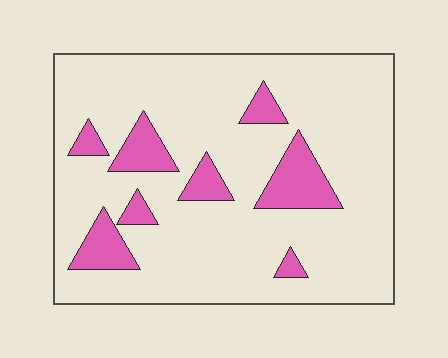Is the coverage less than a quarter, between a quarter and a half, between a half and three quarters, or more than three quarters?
Less than a quarter.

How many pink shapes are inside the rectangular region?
8.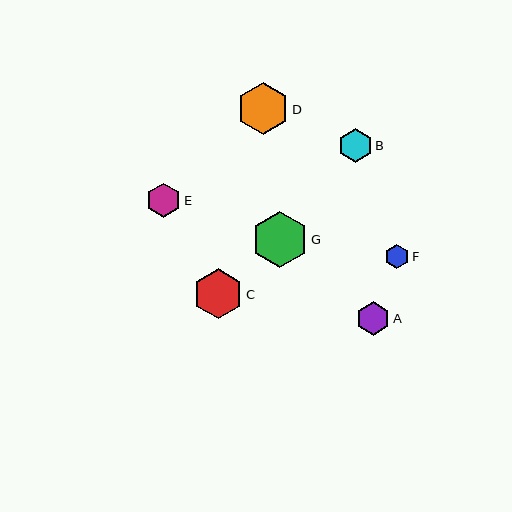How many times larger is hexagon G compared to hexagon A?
Hexagon G is approximately 1.7 times the size of hexagon A.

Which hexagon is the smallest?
Hexagon F is the smallest with a size of approximately 24 pixels.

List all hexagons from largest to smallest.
From largest to smallest: G, D, C, E, B, A, F.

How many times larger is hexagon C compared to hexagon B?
Hexagon C is approximately 1.5 times the size of hexagon B.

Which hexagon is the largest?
Hexagon G is the largest with a size of approximately 56 pixels.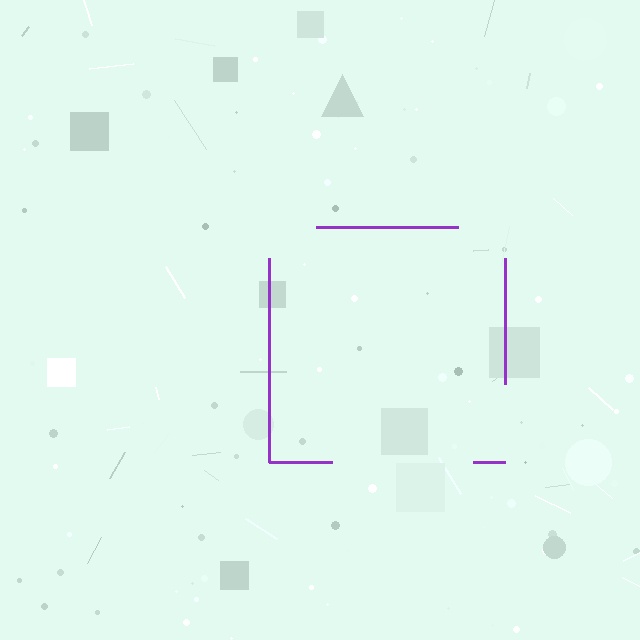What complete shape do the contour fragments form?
The contour fragments form a square.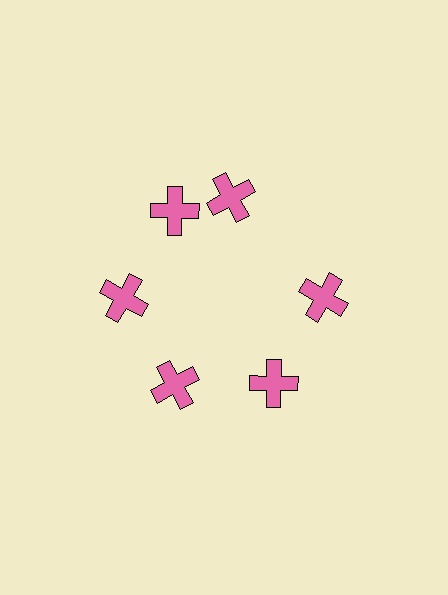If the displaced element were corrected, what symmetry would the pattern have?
It would have 6-fold rotational symmetry — the pattern would map onto itself every 60 degrees.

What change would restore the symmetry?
The symmetry would be restored by rotating it back into even spacing with its neighbors so that all 6 crosses sit at equal angles and equal distance from the center.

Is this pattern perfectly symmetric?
No. The 6 pink crosses are arranged in a ring, but one element near the 1 o'clock position is rotated out of alignment along the ring, breaking the 6-fold rotational symmetry.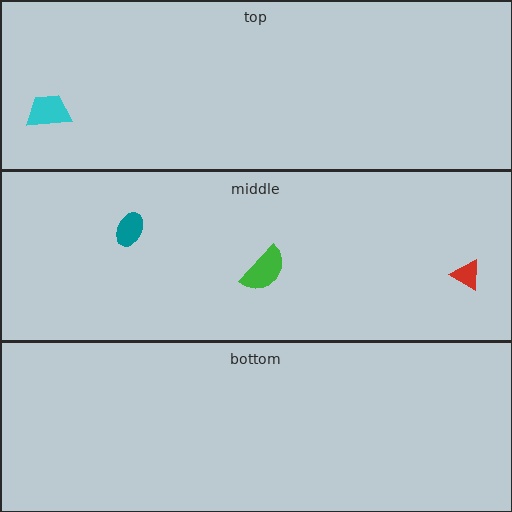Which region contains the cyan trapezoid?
The top region.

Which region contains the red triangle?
The middle region.